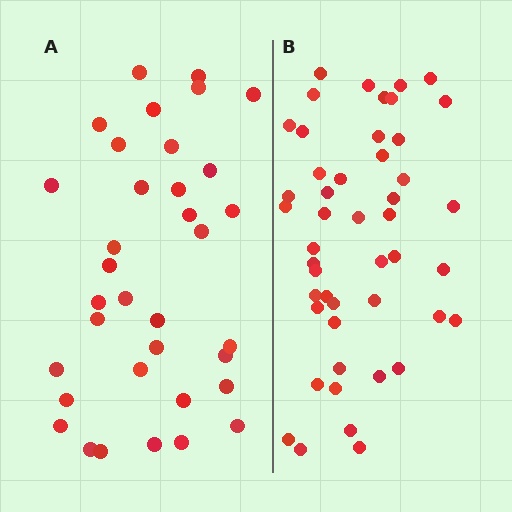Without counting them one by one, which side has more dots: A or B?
Region B (the right region) has more dots.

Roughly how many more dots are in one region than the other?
Region B has roughly 12 or so more dots than region A.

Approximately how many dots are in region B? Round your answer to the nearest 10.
About 50 dots. (The exact count is 47, which rounds to 50.)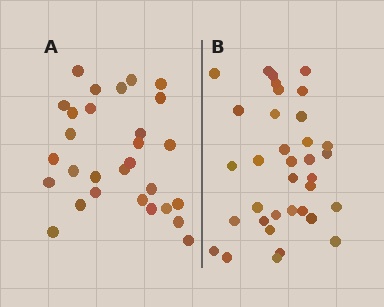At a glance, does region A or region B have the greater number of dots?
Region B (the right region) has more dots.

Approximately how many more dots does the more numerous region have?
Region B has about 6 more dots than region A.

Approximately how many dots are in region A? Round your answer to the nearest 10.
About 30 dots. (The exact count is 29, which rounds to 30.)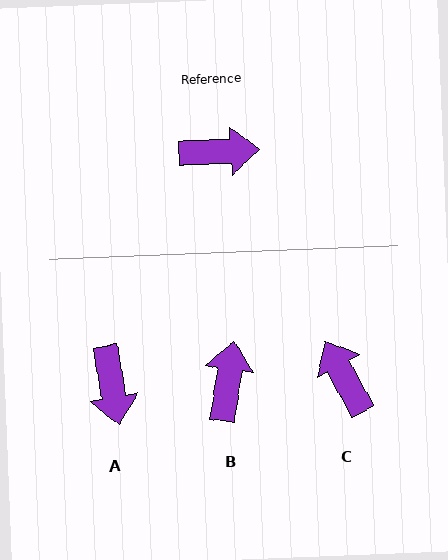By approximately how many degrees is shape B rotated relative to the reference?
Approximately 78 degrees counter-clockwise.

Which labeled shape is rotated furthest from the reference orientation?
C, about 116 degrees away.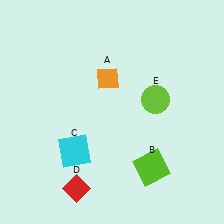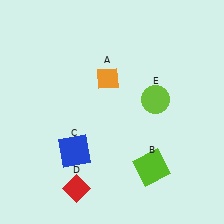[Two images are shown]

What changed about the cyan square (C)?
In Image 1, C is cyan. In Image 2, it changed to blue.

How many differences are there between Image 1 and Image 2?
There is 1 difference between the two images.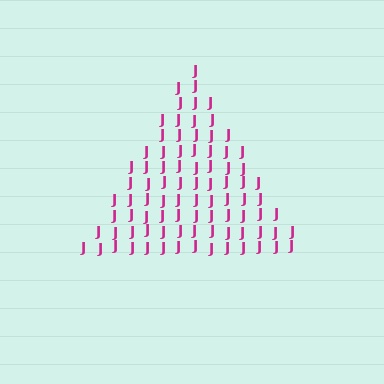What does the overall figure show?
The overall figure shows a triangle.